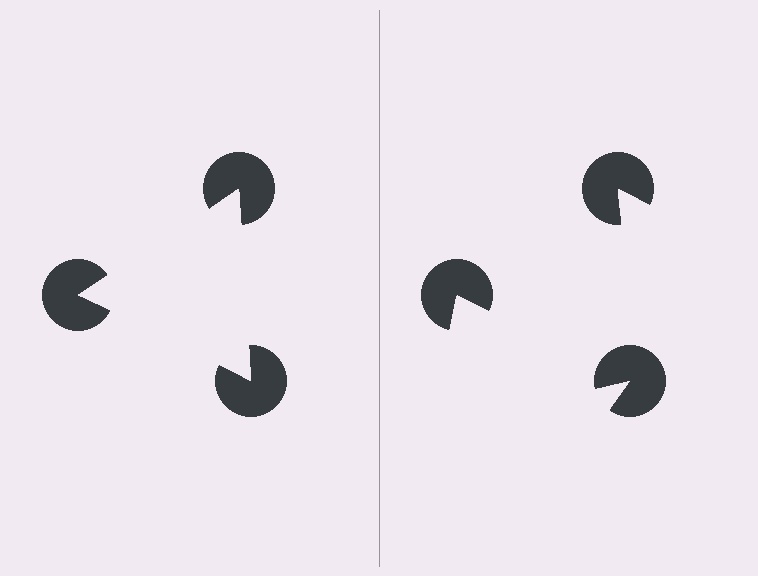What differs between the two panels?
The pac-man discs are positioned identically on both sides; only the wedge orientations differ. On the left they align to a triangle; on the right they are misaligned.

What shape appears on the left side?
An illusory triangle.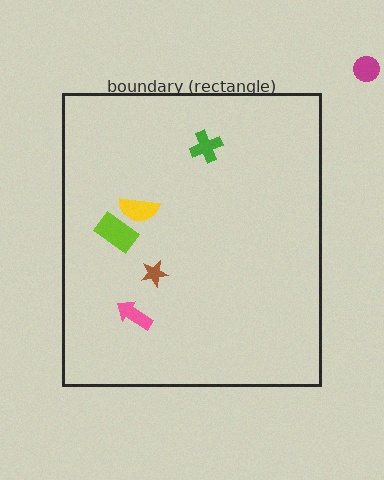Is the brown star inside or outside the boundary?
Inside.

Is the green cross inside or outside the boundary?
Inside.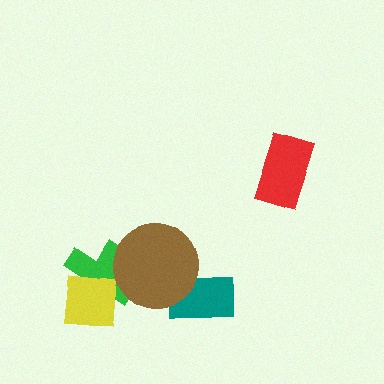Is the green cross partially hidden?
Yes, it is partially covered by another shape.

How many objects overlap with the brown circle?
2 objects overlap with the brown circle.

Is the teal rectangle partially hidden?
Yes, it is partially covered by another shape.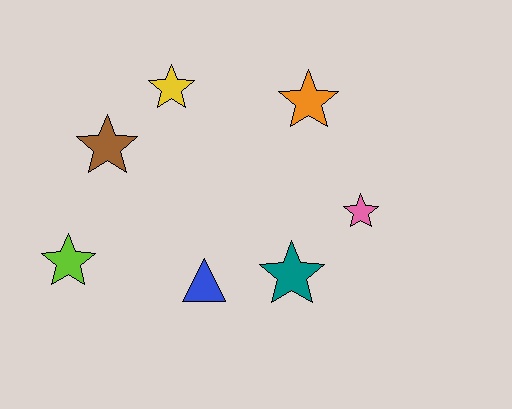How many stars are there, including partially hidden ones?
There are 6 stars.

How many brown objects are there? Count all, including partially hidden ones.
There is 1 brown object.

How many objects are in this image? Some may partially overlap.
There are 7 objects.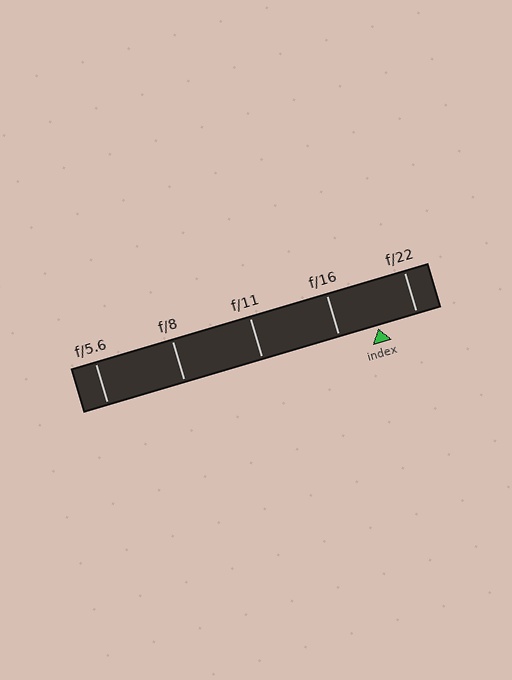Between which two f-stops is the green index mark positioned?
The index mark is between f/16 and f/22.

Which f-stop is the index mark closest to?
The index mark is closest to f/16.